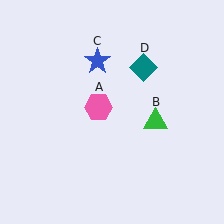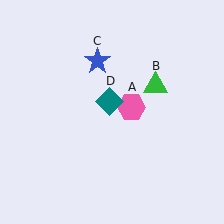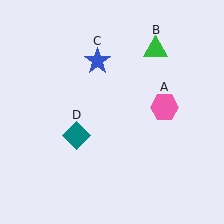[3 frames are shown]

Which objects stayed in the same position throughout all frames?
Blue star (object C) remained stationary.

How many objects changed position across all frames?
3 objects changed position: pink hexagon (object A), green triangle (object B), teal diamond (object D).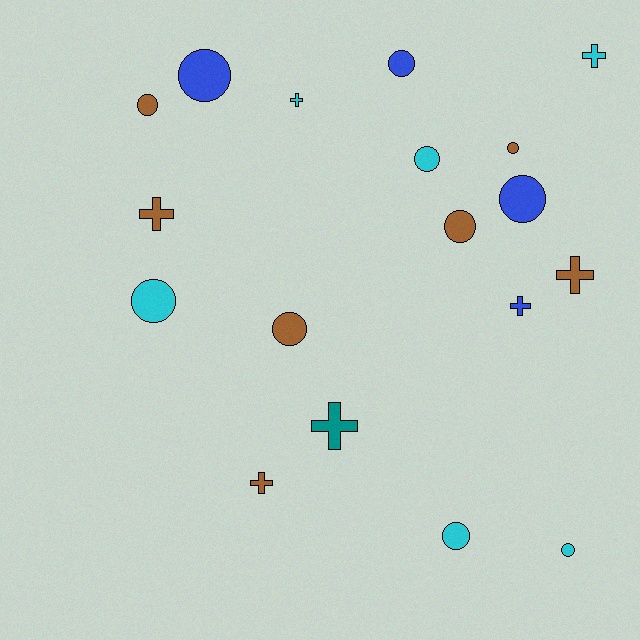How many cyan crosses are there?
There are 2 cyan crosses.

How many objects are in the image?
There are 18 objects.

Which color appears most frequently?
Brown, with 7 objects.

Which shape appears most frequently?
Circle, with 11 objects.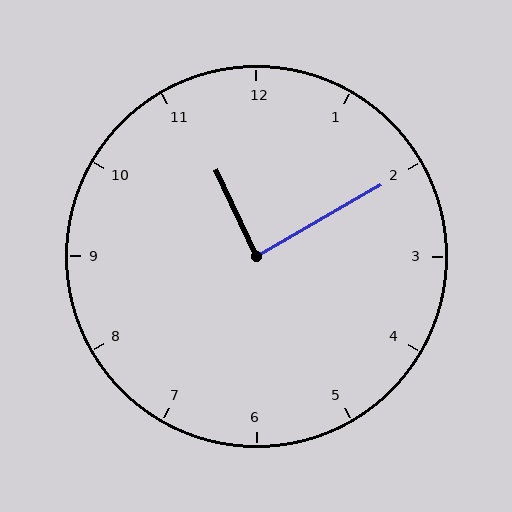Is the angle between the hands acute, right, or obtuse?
It is right.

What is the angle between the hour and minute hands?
Approximately 85 degrees.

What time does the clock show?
11:10.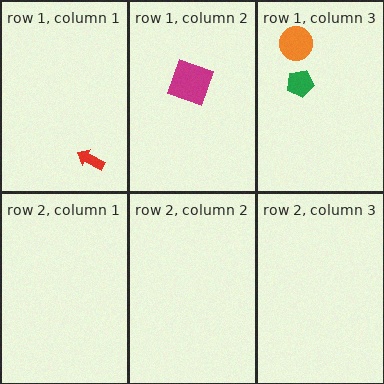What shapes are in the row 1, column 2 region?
The magenta square.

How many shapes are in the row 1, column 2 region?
1.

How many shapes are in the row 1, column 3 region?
2.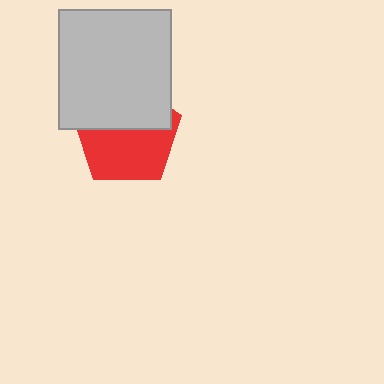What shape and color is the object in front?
The object in front is a light gray rectangle.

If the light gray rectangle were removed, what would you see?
You would see the complete red pentagon.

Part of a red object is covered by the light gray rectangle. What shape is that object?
It is a pentagon.